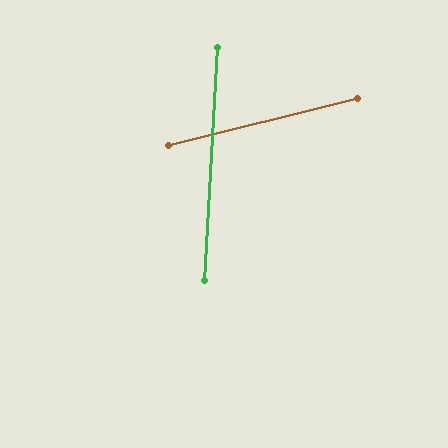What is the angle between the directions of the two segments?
Approximately 73 degrees.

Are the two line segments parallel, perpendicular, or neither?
Neither parallel nor perpendicular — they differ by about 73°.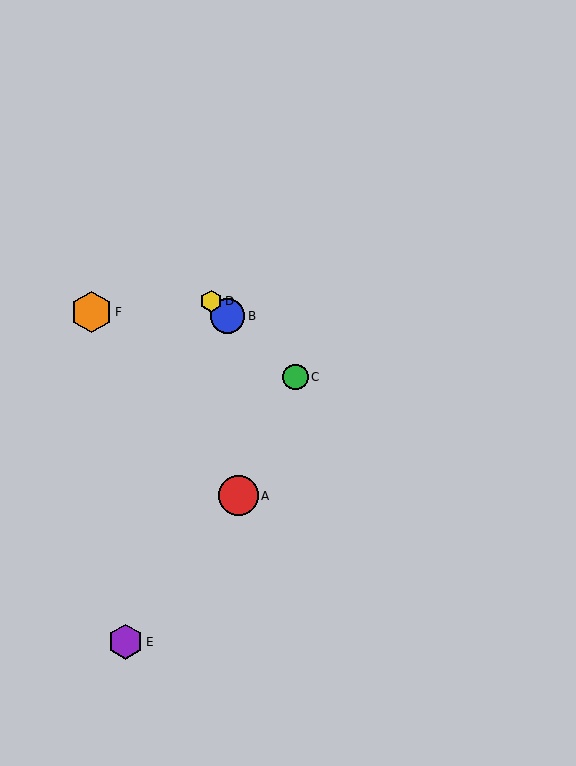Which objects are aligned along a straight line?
Objects B, C, D are aligned along a straight line.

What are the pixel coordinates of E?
Object E is at (125, 642).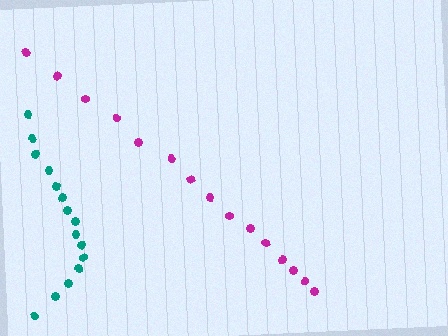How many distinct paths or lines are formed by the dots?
There are 2 distinct paths.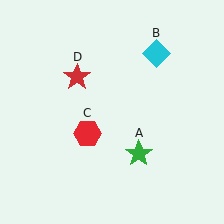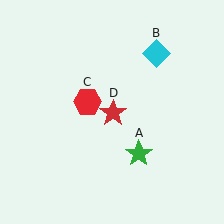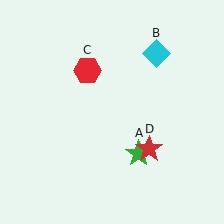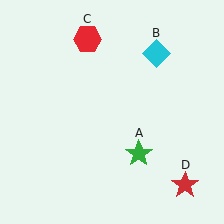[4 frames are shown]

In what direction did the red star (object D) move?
The red star (object D) moved down and to the right.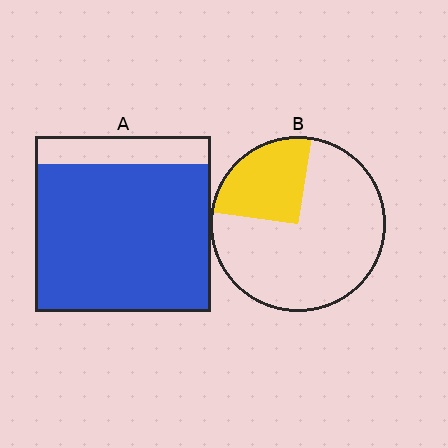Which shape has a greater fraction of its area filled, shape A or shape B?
Shape A.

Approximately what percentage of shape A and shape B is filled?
A is approximately 85% and B is approximately 25%.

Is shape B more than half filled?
No.